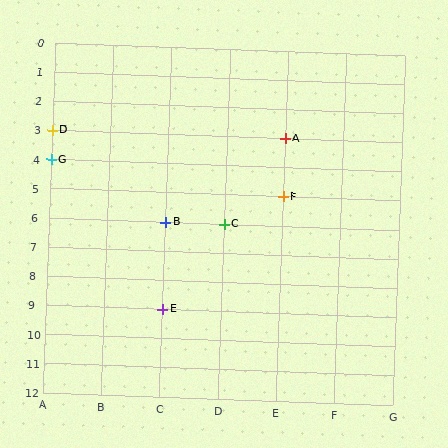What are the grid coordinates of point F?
Point F is at grid coordinates (E, 5).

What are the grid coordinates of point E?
Point E is at grid coordinates (C, 9).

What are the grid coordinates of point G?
Point G is at grid coordinates (A, 4).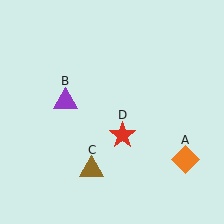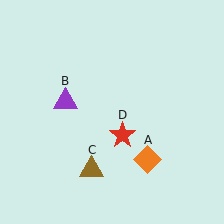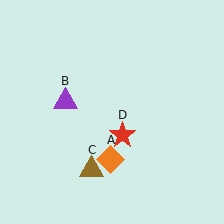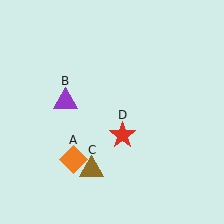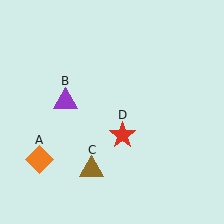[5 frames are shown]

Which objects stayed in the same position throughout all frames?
Purple triangle (object B) and brown triangle (object C) and red star (object D) remained stationary.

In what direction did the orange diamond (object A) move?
The orange diamond (object A) moved left.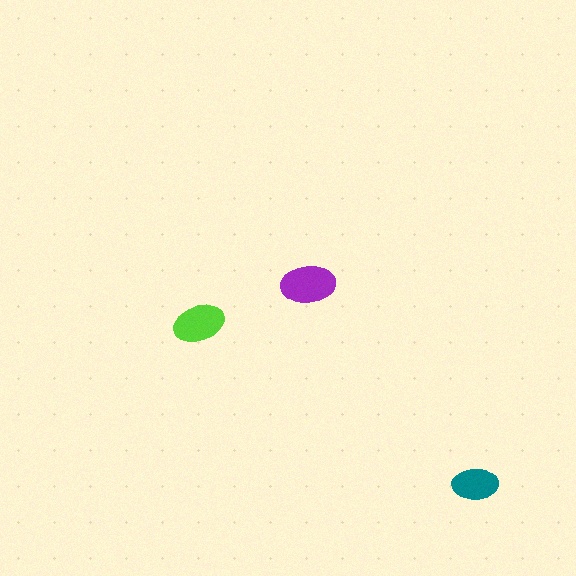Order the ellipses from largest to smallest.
the purple one, the lime one, the teal one.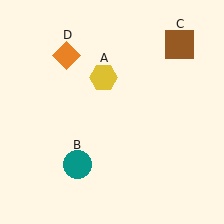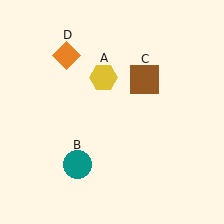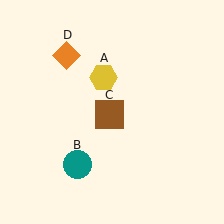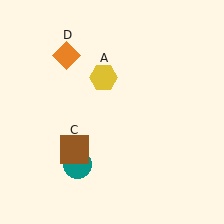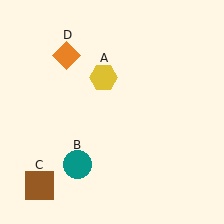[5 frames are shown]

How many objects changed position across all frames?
1 object changed position: brown square (object C).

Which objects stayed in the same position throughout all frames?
Yellow hexagon (object A) and teal circle (object B) and orange diamond (object D) remained stationary.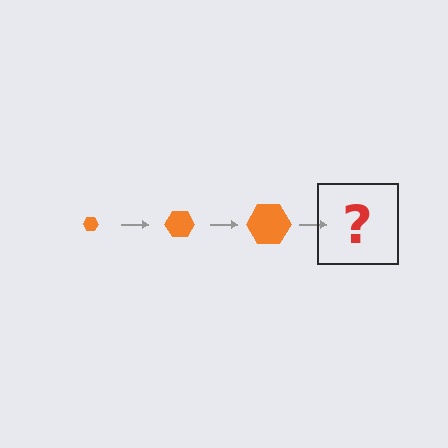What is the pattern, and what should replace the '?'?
The pattern is that the hexagon gets progressively larger each step. The '?' should be an orange hexagon, larger than the previous one.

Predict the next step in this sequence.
The next step is an orange hexagon, larger than the previous one.